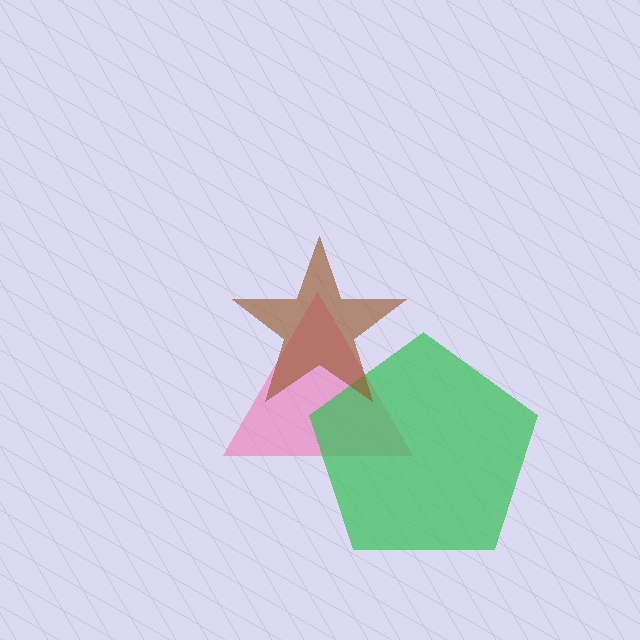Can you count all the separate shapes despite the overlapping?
Yes, there are 3 separate shapes.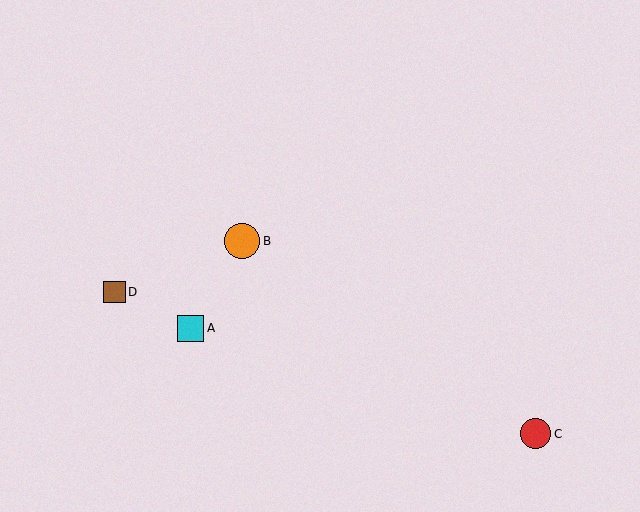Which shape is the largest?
The orange circle (labeled B) is the largest.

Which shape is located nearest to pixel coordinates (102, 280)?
The brown square (labeled D) at (114, 292) is nearest to that location.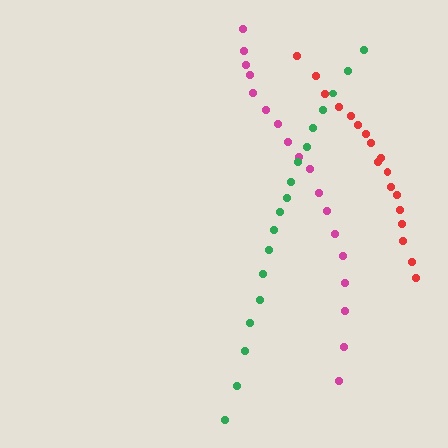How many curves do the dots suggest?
There are 3 distinct paths.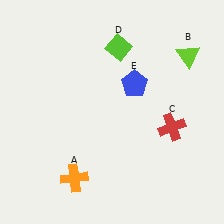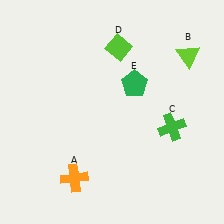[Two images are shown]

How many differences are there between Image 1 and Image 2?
There are 2 differences between the two images.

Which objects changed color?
C changed from red to green. E changed from blue to green.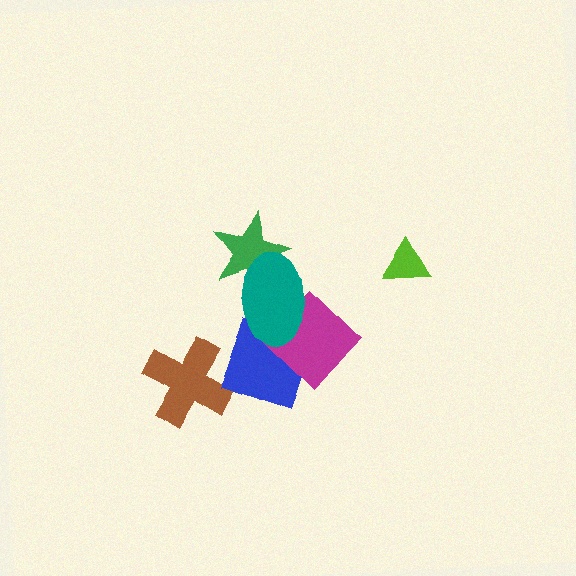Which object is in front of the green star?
The teal ellipse is in front of the green star.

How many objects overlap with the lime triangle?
0 objects overlap with the lime triangle.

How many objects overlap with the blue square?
2 objects overlap with the blue square.